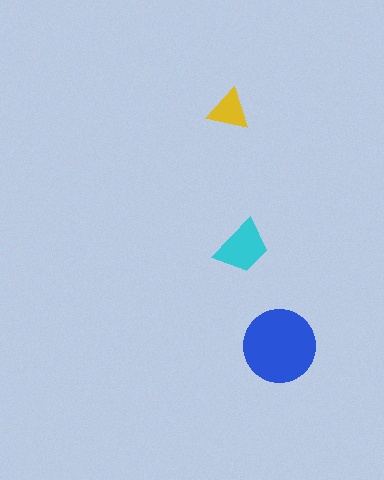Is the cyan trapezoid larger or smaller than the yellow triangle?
Larger.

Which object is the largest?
The blue circle.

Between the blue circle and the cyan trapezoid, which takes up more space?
The blue circle.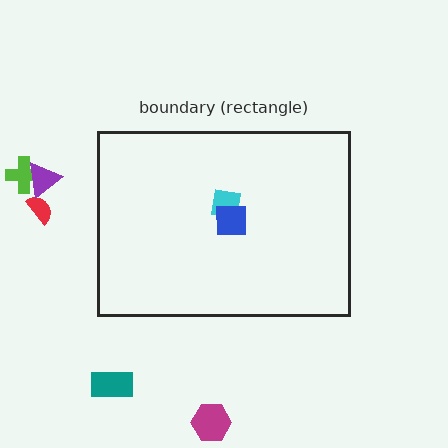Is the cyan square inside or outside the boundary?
Inside.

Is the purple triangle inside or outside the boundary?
Outside.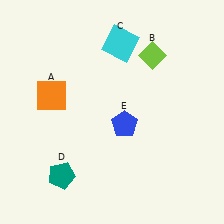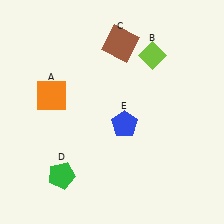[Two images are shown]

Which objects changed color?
C changed from cyan to brown. D changed from teal to green.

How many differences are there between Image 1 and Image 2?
There are 2 differences between the two images.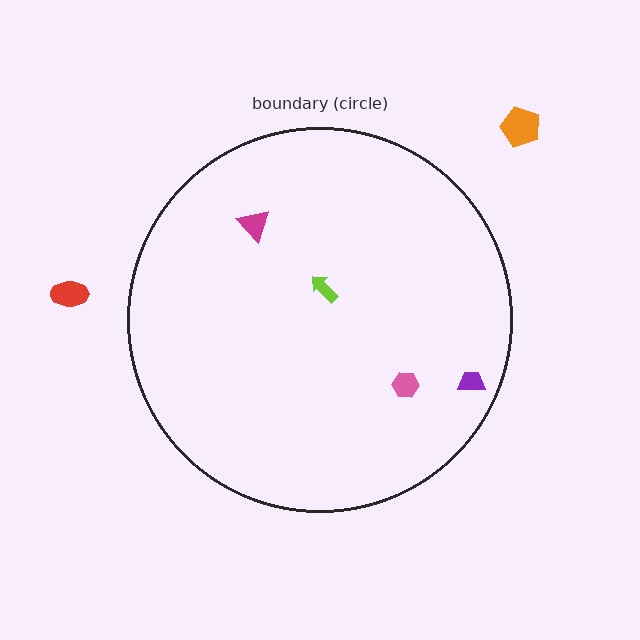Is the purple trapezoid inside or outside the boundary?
Inside.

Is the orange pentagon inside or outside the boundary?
Outside.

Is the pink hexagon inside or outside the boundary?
Inside.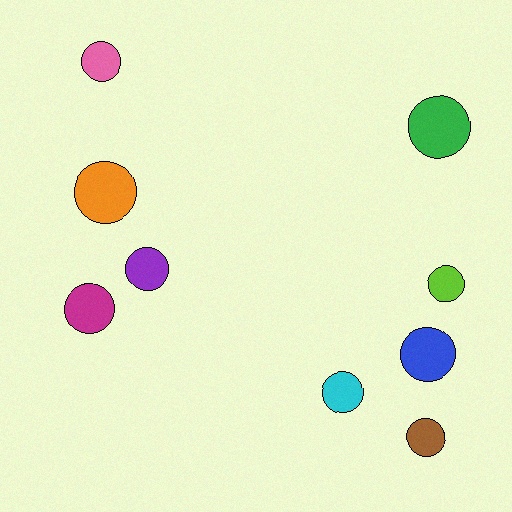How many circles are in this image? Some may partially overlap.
There are 9 circles.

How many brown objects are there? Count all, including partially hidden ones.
There is 1 brown object.